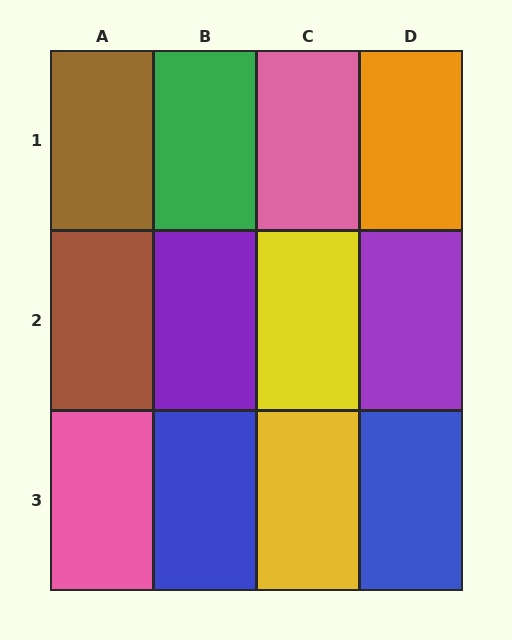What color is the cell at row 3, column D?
Blue.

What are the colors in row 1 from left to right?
Brown, green, pink, orange.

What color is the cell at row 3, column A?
Pink.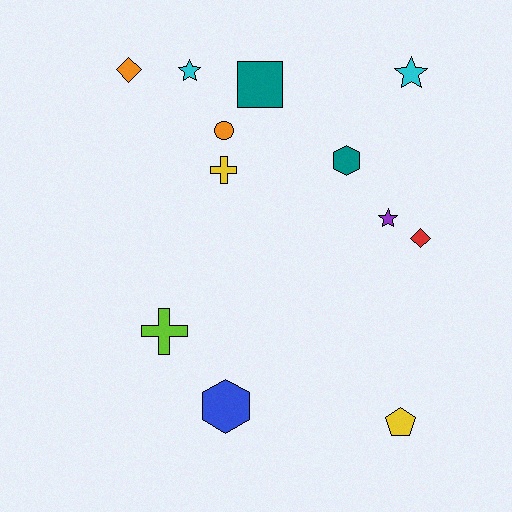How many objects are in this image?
There are 12 objects.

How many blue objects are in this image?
There is 1 blue object.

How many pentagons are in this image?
There is 1 pentagon.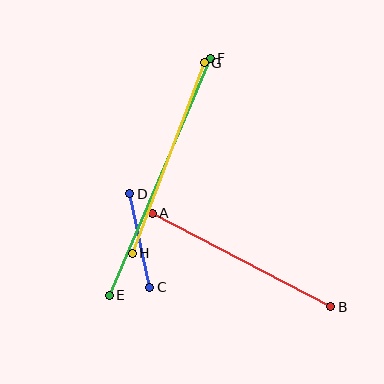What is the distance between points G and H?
The distance is approximately 204 pixels.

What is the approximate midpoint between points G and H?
The midpoint is at approximately (168, 158) pixels.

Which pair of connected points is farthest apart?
Points E and F are farthest apart.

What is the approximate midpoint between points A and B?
The midpoint is at approximately (242, 260) pixels.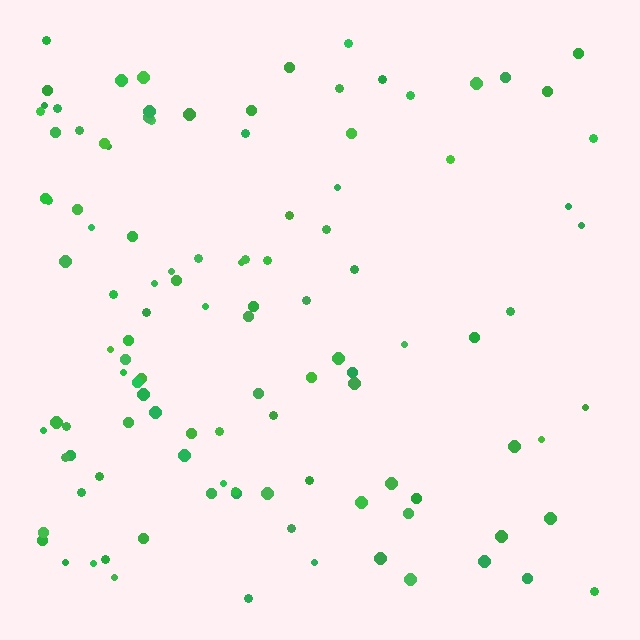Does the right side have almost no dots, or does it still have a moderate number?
Still a moderate number, just noticeably fewer than the left.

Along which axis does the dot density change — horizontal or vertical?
Horizontal.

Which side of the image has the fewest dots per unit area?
The right.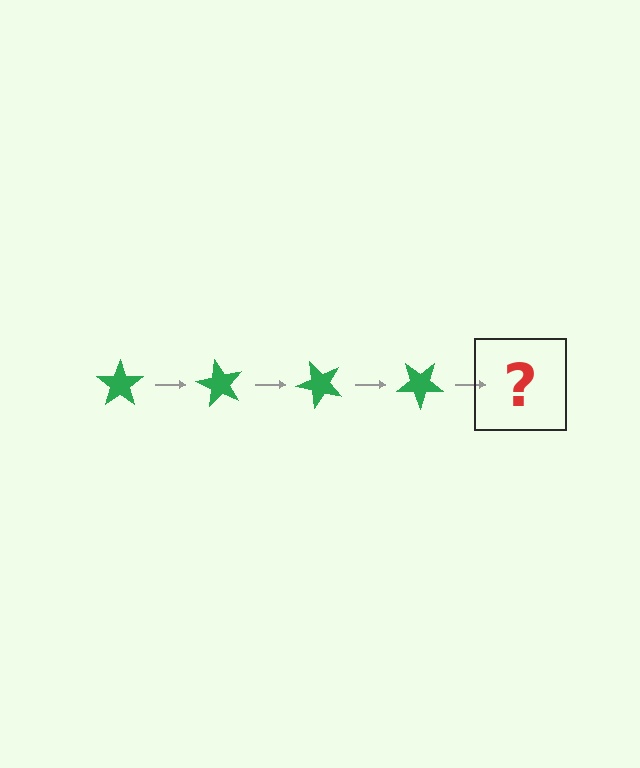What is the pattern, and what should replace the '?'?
The pattern is that the star rotates 60 degrees each step. The '?' should be a green star rotated 240 degrees.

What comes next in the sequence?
The next element should be a green star rotated 240 degrees.